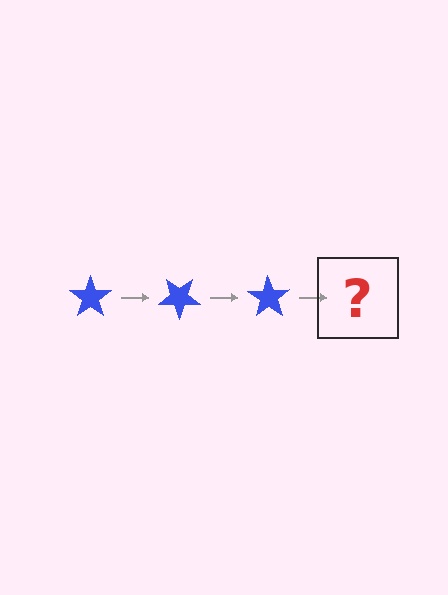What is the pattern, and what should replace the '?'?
The pattern is that the star rotates 35 degrees each step. The '?' should be a blue star rotated 105 degrees.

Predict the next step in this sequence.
The next step is a blue star rotated 105 degrees.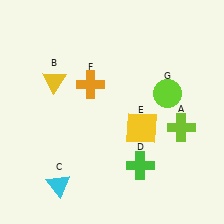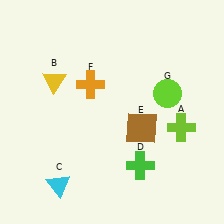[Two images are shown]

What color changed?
The square (E) changed from yellow in Image 1 to brown in Image 2.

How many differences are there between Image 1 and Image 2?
There is 1 difference between the two images.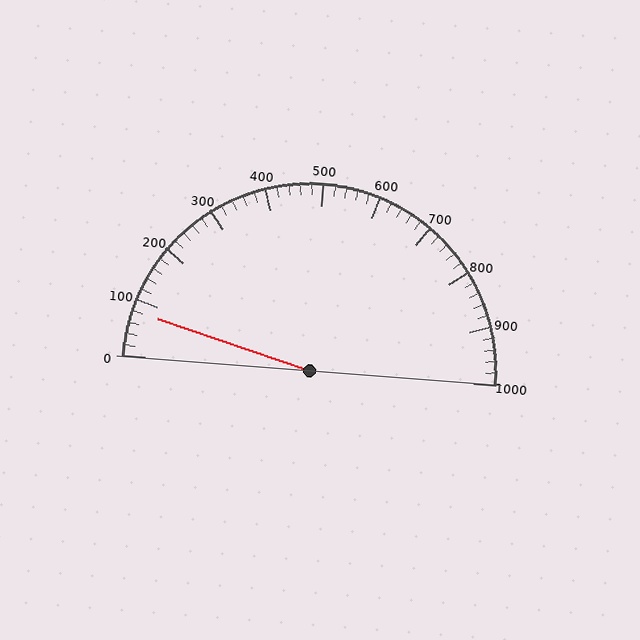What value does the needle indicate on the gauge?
The needle indicates approximately 80.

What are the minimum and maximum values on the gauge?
The gauge ranges from 0 to 1000.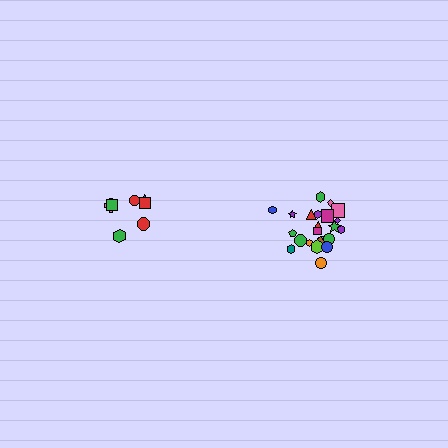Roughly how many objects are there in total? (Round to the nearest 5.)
Roughly 30 objects in total.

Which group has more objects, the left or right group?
The right group.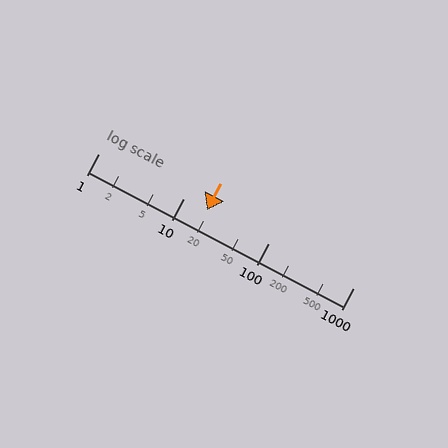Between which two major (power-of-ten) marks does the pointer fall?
The pointer is between 10 and 100.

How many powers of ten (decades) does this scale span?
The scale spans 3 decades, from 1 to 1000.